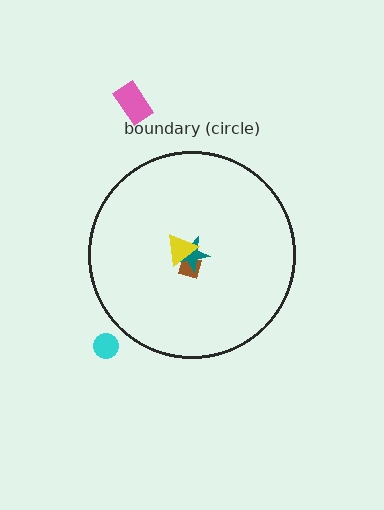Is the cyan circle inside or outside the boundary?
Outside.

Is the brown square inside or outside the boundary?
Inside.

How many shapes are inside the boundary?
3 inside, 2 outside.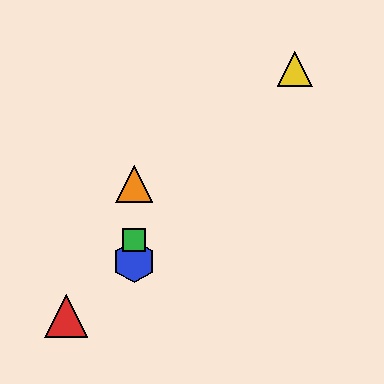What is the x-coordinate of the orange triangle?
The orange triangle is at x≈134.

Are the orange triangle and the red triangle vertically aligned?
No, the orange triangle is at x≈134 and the red triangle is at x≈66.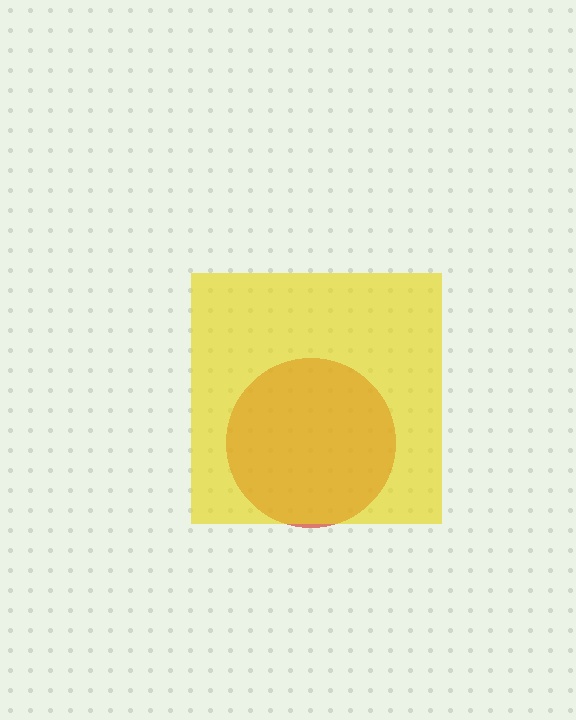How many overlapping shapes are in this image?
There are 2 overlapping shapes in the image.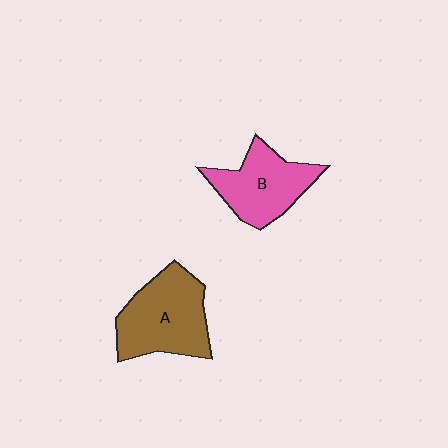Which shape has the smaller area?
Shape B (pink).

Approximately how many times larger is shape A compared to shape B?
Approximately 1.2 times.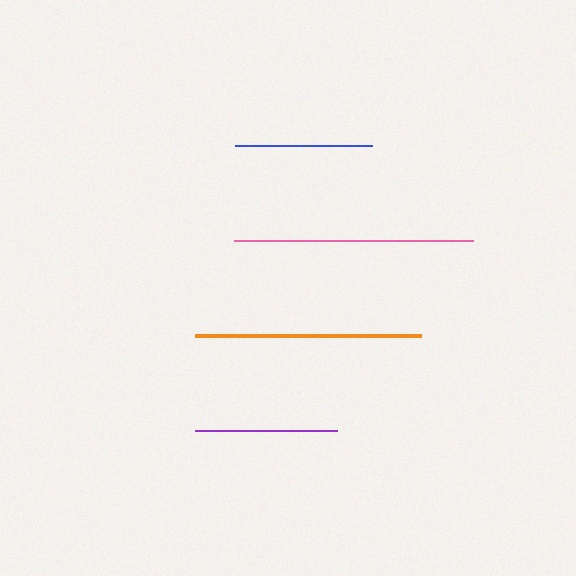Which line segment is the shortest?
The blue line is the shortest at approximately 137 pixels.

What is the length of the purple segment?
The purple segment is approximately 142 pixels long.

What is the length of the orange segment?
The orange segment is approximately 226 pixels long.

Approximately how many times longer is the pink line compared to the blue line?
The pink line is approximately 1.7 times the length of the blue line.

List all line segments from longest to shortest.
From longest to shortest: pink, orange, purple, blue.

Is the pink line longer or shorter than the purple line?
The pink line is longer than the purple line.